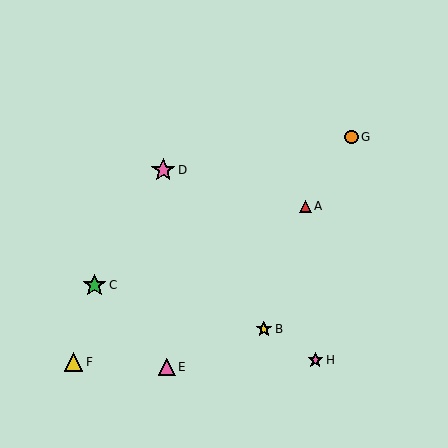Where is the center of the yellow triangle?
The center of the yellow triangle is at (73, 362).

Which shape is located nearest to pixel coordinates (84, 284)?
The green star (labeled C) at (94, 285) is nearest to that location.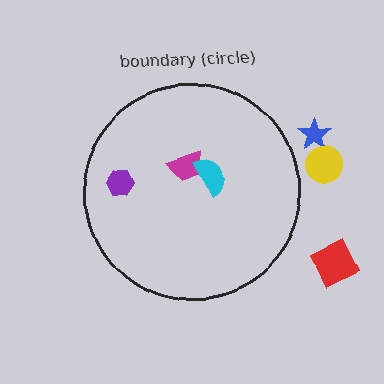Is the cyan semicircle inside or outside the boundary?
Inside.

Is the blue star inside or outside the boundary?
Outside.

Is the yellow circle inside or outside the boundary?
Outside.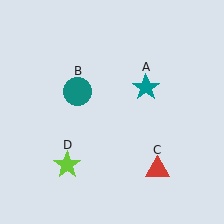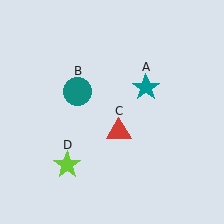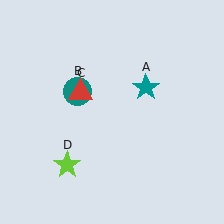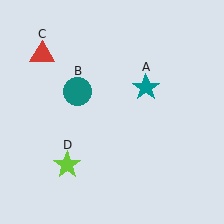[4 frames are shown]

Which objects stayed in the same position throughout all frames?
Teal star (object A) and teal circle (object B) and lime star (object D) remained stationary.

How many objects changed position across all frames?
1 object changed position: red triangle (object C).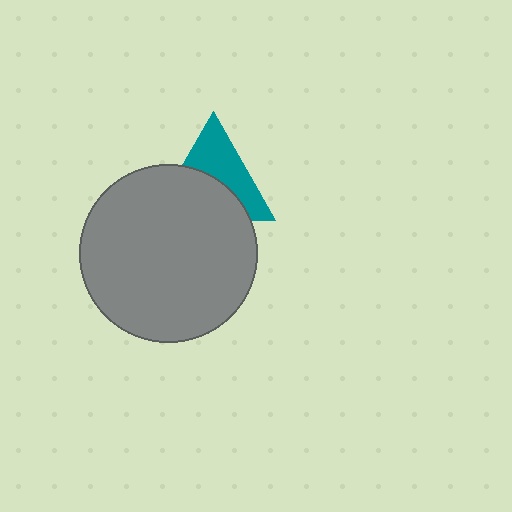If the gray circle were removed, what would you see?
You would see the complete teal triangle.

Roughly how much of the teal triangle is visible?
About half of it is visible (roughly 49%).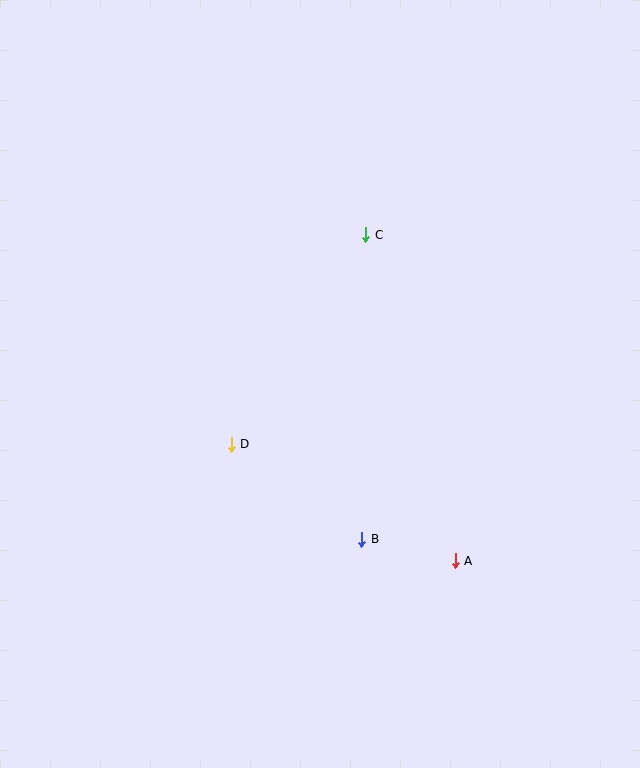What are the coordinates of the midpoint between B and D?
The midpoint between B and D is at (297, 492).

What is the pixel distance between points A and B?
The distance between A and B is 96 pixels.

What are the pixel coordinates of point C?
Point C is at (366, 235).